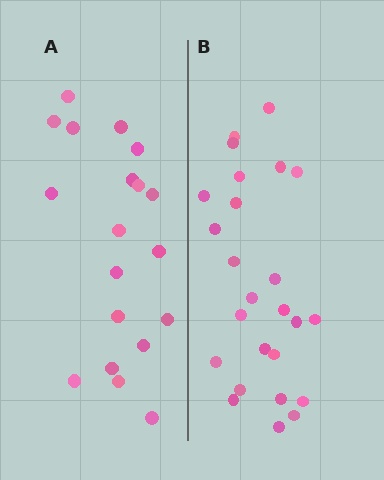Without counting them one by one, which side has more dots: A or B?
Region B (the right region) has more dots.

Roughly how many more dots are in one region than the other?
Region B has about 6 more dots than region A.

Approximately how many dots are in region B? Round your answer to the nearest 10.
About 20 dots. (The exact count is 25, which rounds to 20.)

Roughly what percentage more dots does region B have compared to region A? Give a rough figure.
About 30% more.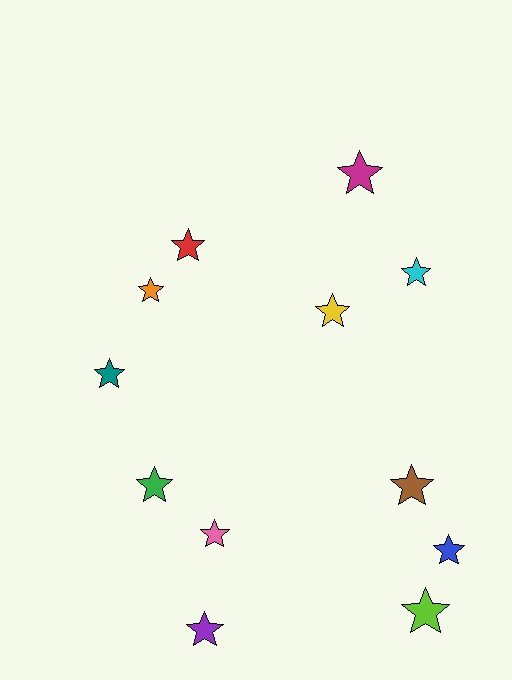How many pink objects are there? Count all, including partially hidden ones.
There is 1 pink object.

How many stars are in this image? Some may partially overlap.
There are 12 stars.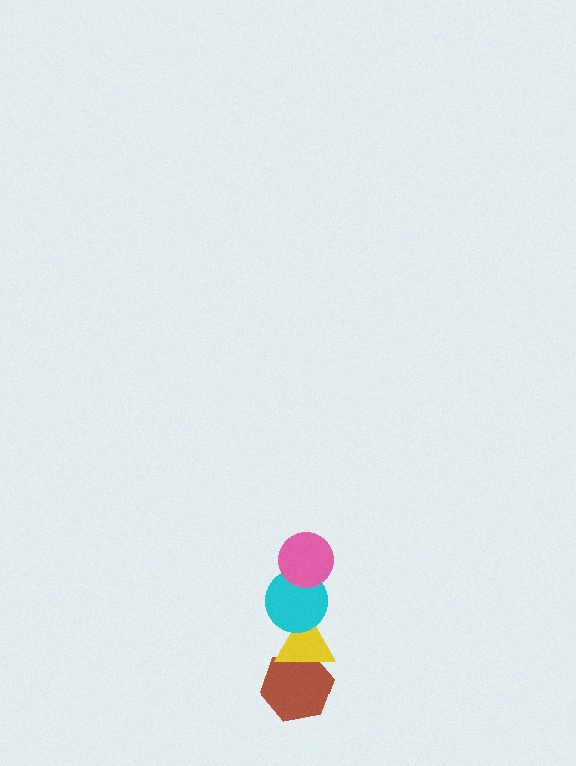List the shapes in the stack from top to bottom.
From top to bottom: the pink circle, the cyan circle, the yellow triangle, the brown hexagon.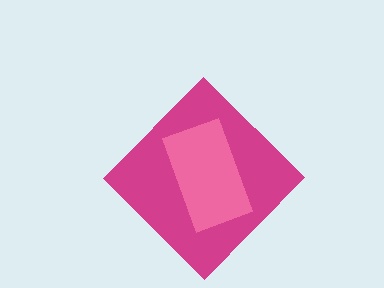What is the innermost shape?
The pink rectangle.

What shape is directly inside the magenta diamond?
The pink rectangle.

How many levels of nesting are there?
2.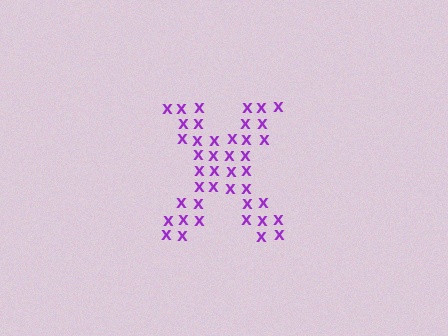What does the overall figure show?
The overall figure shows the letter X.